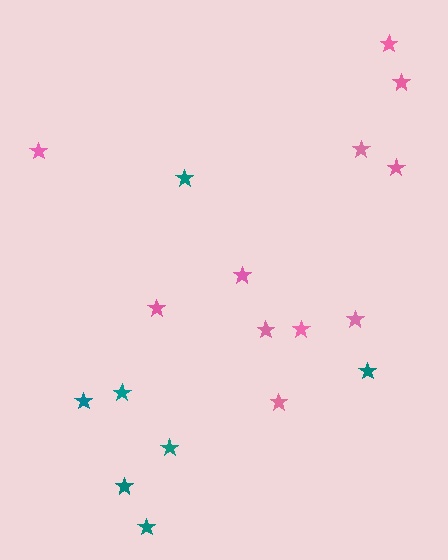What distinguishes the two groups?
There are 2 groups: one group of pink stars (11) and one group of teal stars (7).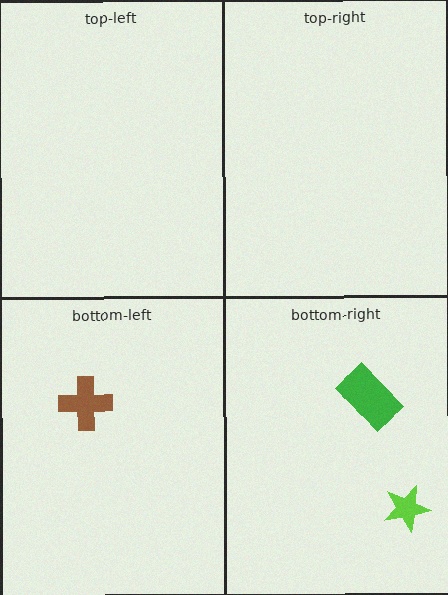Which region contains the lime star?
The bottom-right region.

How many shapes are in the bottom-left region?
1.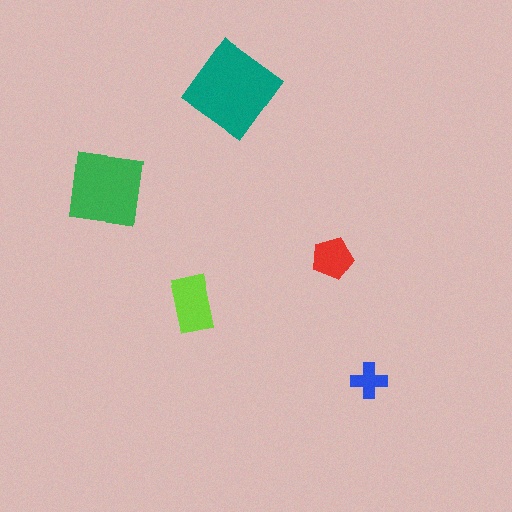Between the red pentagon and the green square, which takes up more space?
The green square.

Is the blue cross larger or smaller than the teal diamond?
Smaller.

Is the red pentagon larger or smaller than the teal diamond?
Smaller.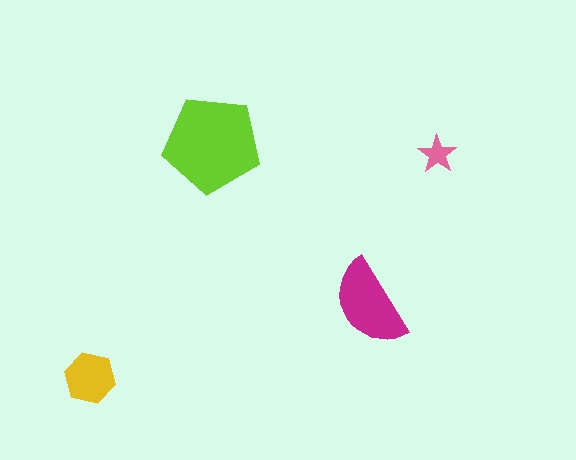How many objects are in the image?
There are 4 objects in the image.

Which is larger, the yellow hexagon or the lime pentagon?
The lime pentagon.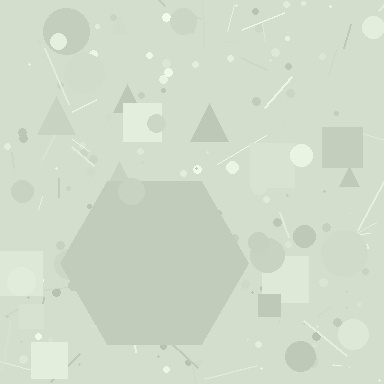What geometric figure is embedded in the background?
A hexagon is embedded in the background.